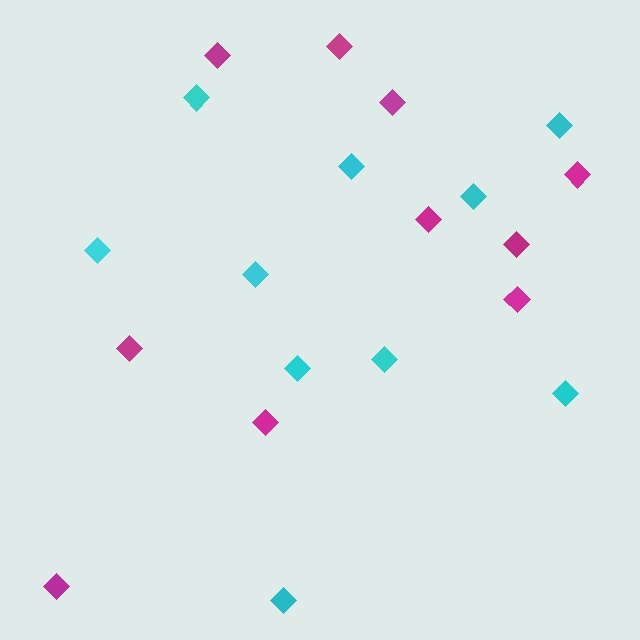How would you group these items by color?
There are 2 groups: one group of magenta diamonds (10) and one group of cyan diamonds (10).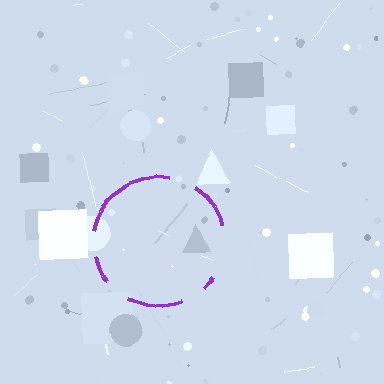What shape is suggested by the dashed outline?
The dashed outline suggests a circle.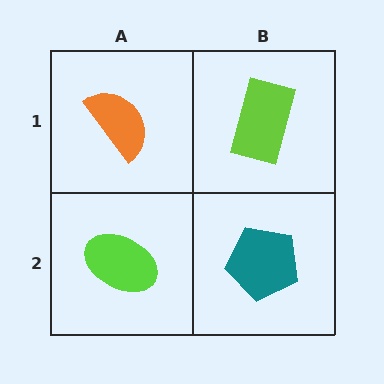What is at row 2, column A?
A lime ellipse.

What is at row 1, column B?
A lime rectangle.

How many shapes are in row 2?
2 shapes.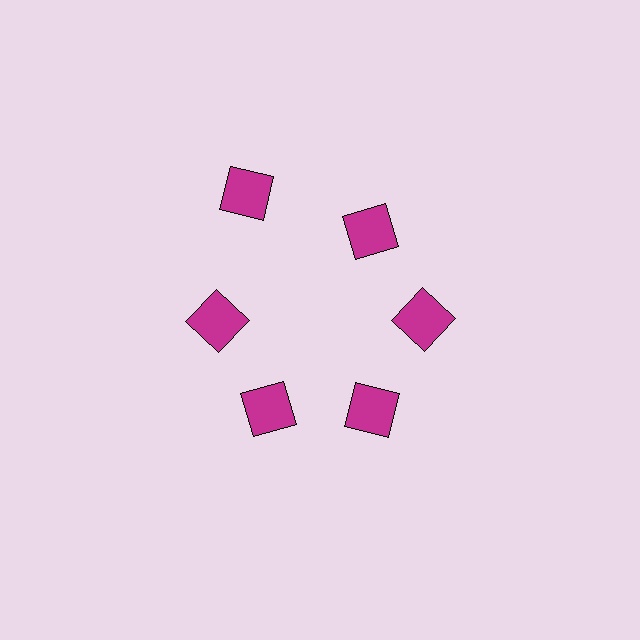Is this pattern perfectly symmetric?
No. The 6 magenta squares are arranged in a ring, but one element near the 11 o'clock position is pushed outward from the center, breaking the 6-fold rotational symmetry.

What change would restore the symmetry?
The symmetry would be restored by moving it inward, back onto the ring so that all 6 squares sit at equal angles and equal distance from the center.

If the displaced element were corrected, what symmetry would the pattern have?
It would have 6-fold rotational symmetry — the pattern would map onto itself every 60 degrees.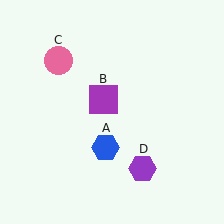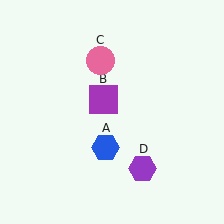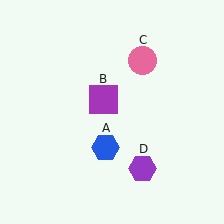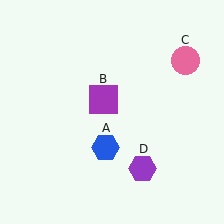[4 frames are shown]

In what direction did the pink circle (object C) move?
The pink circle (object C) moved right.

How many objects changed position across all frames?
1 object changed position: pink circle (object C).